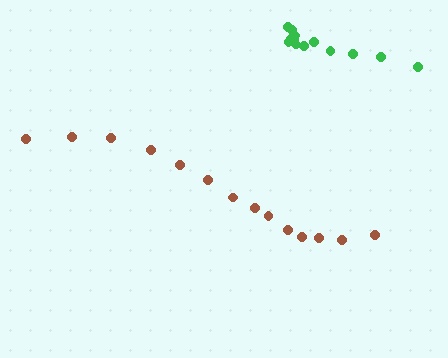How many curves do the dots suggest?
There are 2 distinct paths.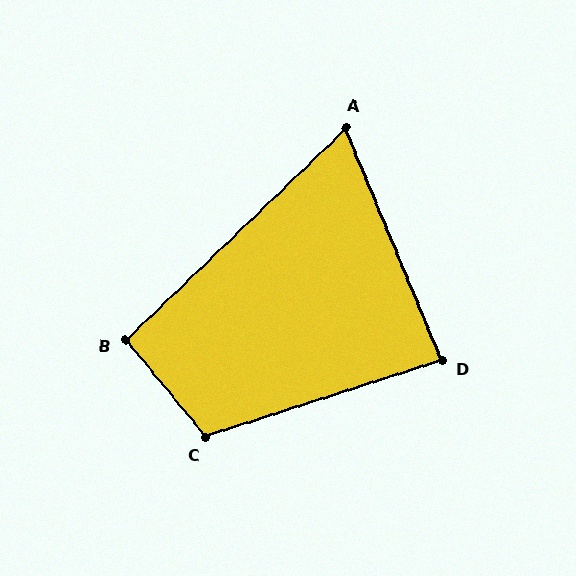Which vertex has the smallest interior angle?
A, at approximately 69 degrees.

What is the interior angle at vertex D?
Approximately 85 degrees (approximately right).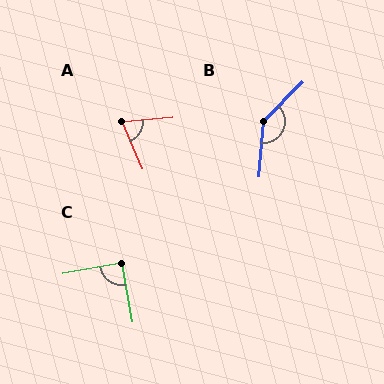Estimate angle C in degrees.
Approximately 90 degrees.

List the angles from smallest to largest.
A (72°), C (90°), B (139°).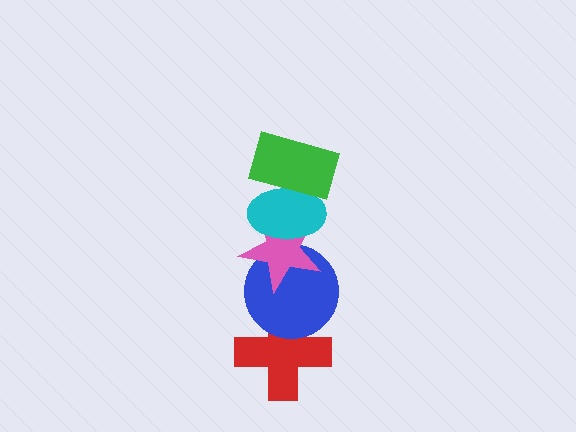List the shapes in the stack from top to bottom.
From top to bottom: the green rectangle, the cyan ellipse, the pink star, the blue circle, the red cross.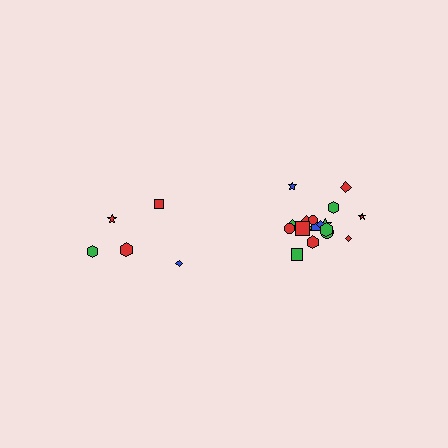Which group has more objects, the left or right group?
The right group.